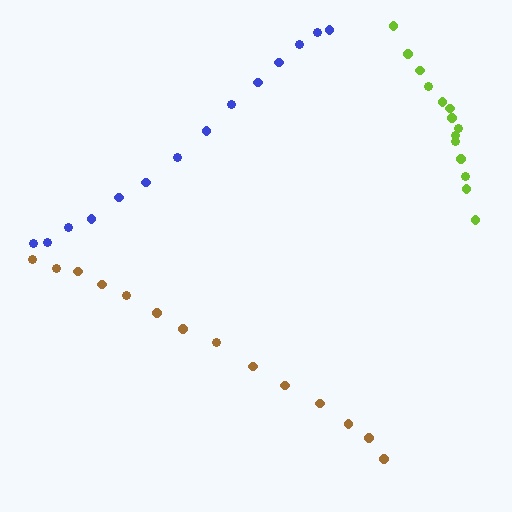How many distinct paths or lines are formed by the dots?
There are 3 distinct paths.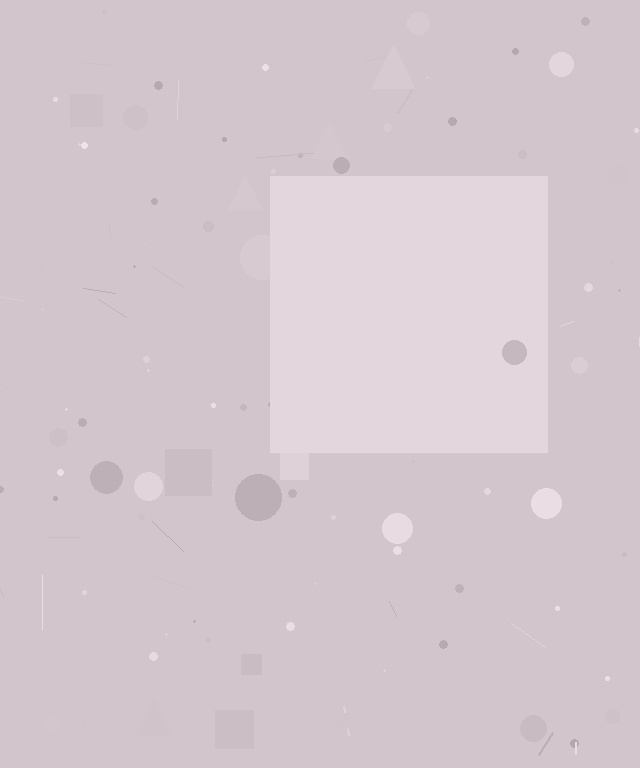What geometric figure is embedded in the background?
A square is embedded in the background.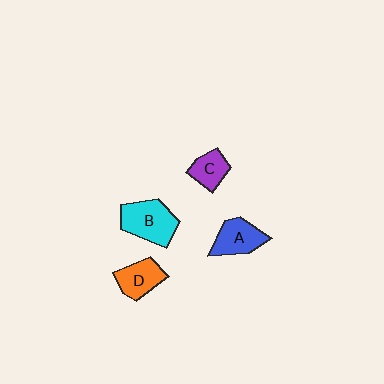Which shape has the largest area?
Shape B (cyan).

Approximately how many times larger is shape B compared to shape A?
Approximately 1.3 times.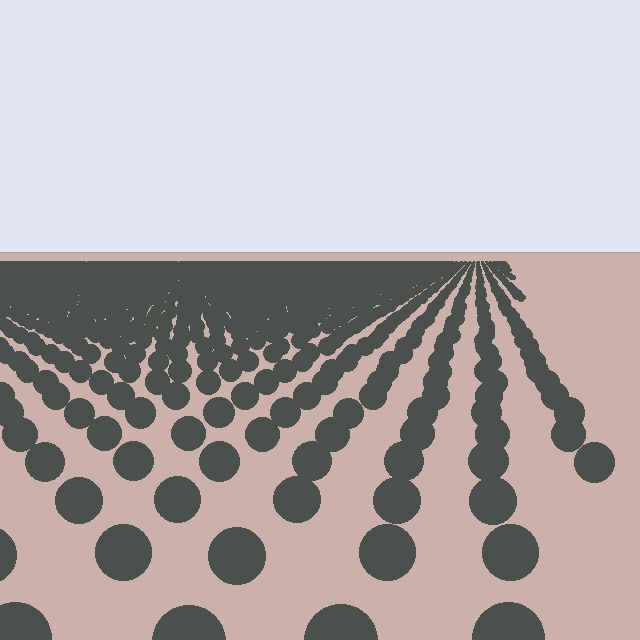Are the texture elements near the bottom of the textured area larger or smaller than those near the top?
Larger. Near the bottom, elements are closer to the viewer and appear at a bigger on-screen size.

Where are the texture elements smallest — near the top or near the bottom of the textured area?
Near the top.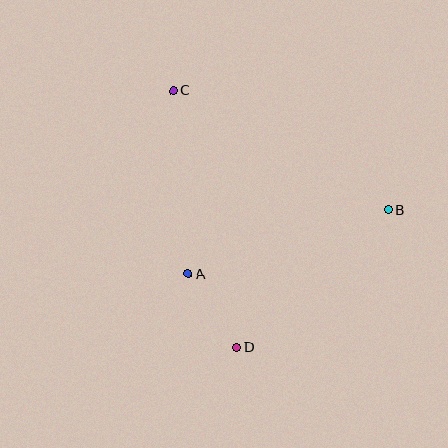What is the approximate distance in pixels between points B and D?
The distance between B and D is approximately 205 pixels.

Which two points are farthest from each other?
Points C and D are farthest from each other.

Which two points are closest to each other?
Points A and D are closest to each other.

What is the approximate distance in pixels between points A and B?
The distance between A and B is approximately 209 pixels.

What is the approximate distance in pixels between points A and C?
The distance between A and C is approximately 183 pixels.